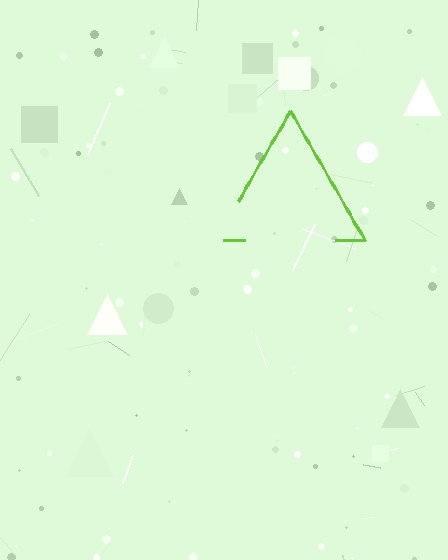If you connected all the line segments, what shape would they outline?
They would outline a triangle.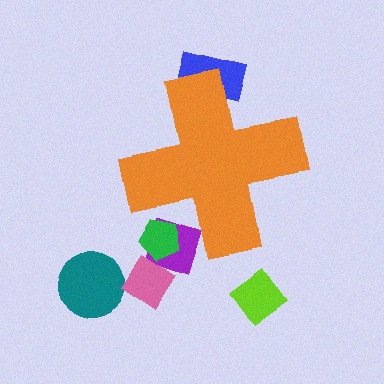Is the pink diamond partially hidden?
No, the pink diamond is fully visible.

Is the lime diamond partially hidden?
No, the lime diamond is fully visible.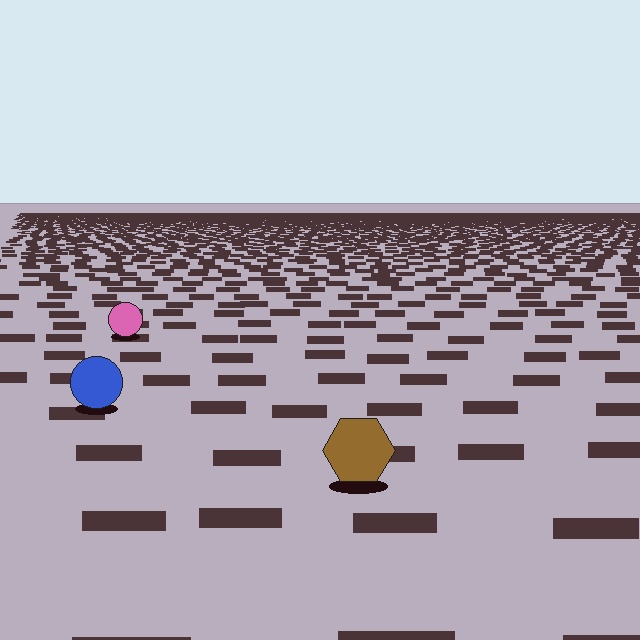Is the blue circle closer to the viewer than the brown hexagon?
No. The brown hexagon is closer — you can tell from the texture gradient: the ground texture is coarser near it.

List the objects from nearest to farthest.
From nearest to farthest: the brown hexagon, the blue circle, the pink circle.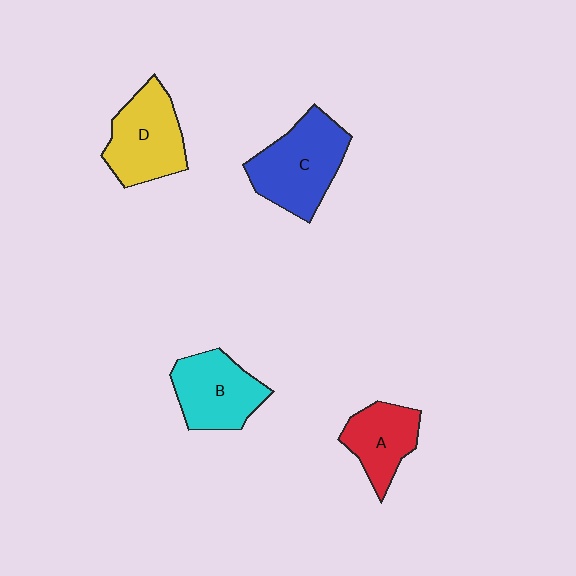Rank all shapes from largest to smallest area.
From largest to smallest: C (blue), D (yellow), B (cyan), A (red).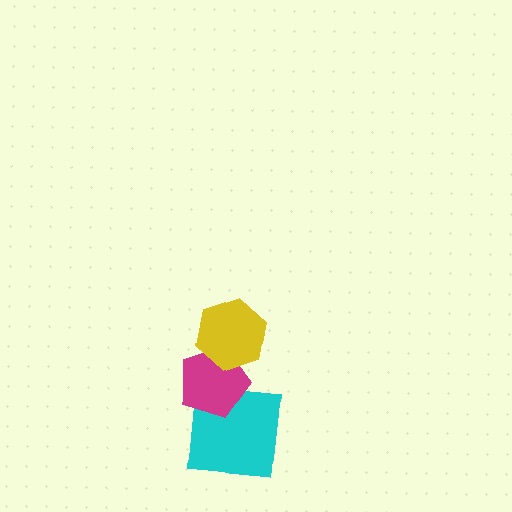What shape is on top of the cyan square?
The magenta pentagon is on top of the cyan square.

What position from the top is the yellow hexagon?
The yellow hexagon is 1st from the top.